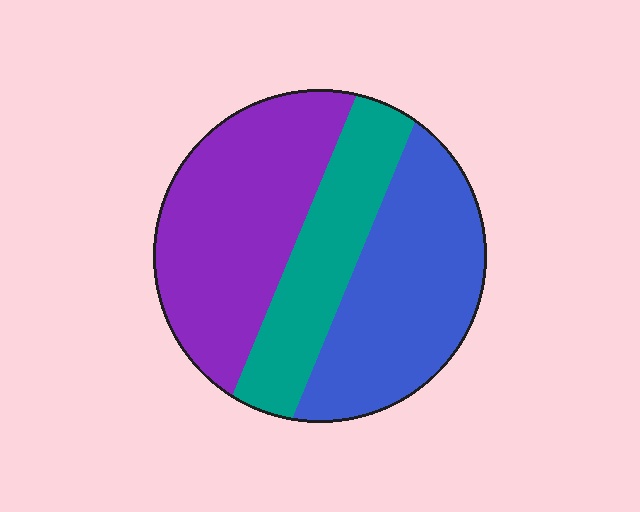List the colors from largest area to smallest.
From largest to smallest: purple, blue, teal.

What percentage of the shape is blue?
Blue covers about 35% of the shape.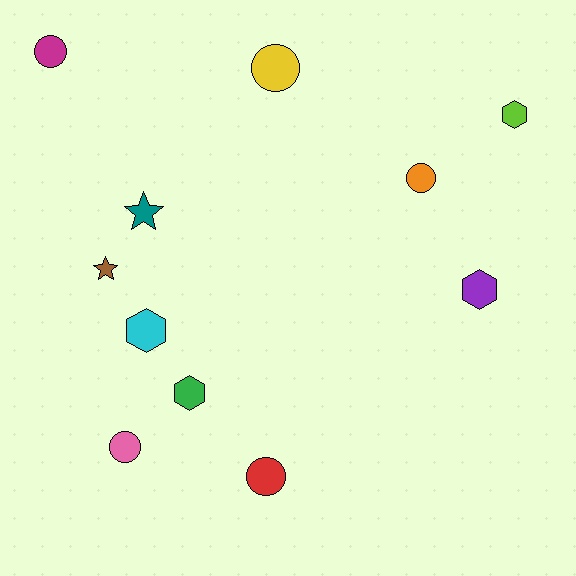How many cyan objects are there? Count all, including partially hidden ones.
There is 1 cyan object.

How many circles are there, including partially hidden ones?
There are 5 circles.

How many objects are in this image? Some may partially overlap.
There are 11 objects.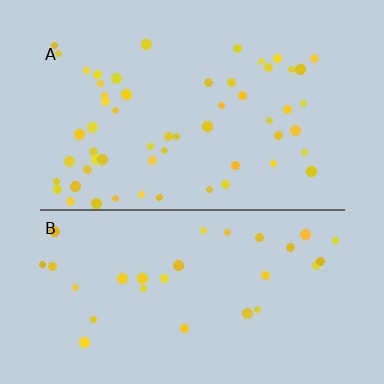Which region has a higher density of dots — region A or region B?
A (the top).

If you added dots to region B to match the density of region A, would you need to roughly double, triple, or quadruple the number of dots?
Approximately double.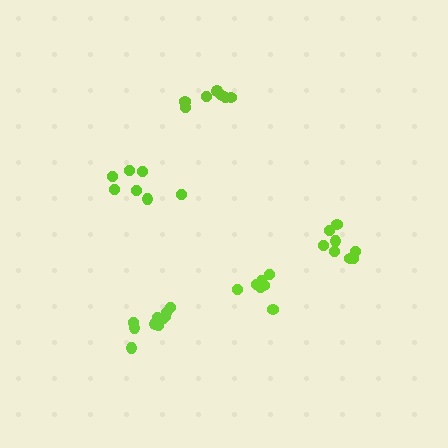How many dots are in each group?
Group 1: 7 dots, Group 2: 10 dots, Group 3: 7 dots, Group 4: 7 dots, Group 5: 8 dots (39 total).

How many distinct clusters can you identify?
There are 5 distinct clusters.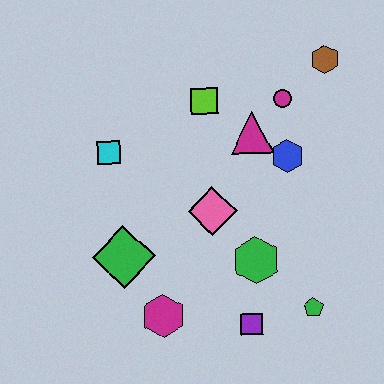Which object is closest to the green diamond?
The magenta hexagon is closest to the green diamond.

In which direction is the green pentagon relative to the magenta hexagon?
The green pentagon is to the right of the magenta hexagon.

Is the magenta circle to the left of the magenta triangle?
No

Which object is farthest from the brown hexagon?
The magenta hexagon is farthest from the brown hexagon.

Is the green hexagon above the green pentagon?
Yes